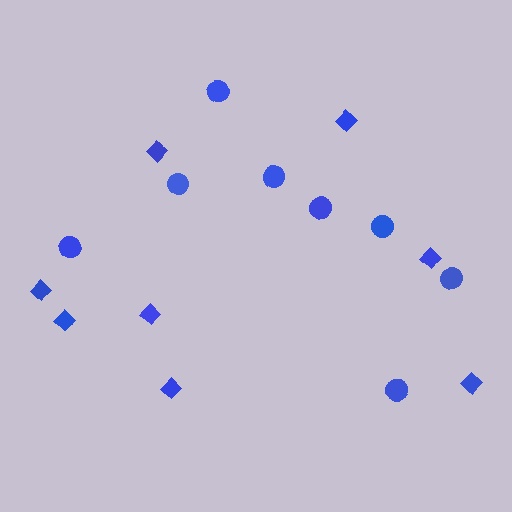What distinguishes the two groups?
There are 2 groups: one group of circles (8) and one group of diamonds (8).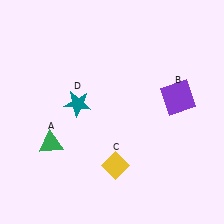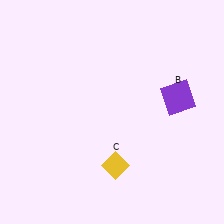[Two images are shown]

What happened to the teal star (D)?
The teal star (D) was removed in Image 2. It was in the top-left area of Image 1.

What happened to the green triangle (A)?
The green triangle (A) was removed in Image 2. It was in the bottom-left area of Image 1.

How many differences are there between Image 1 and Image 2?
There are 2 differences between the two images.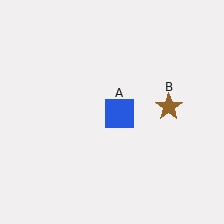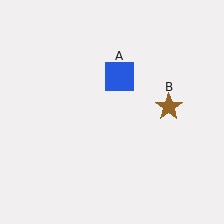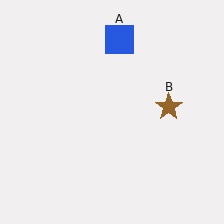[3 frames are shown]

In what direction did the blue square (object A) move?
The blue square (object A) moved up.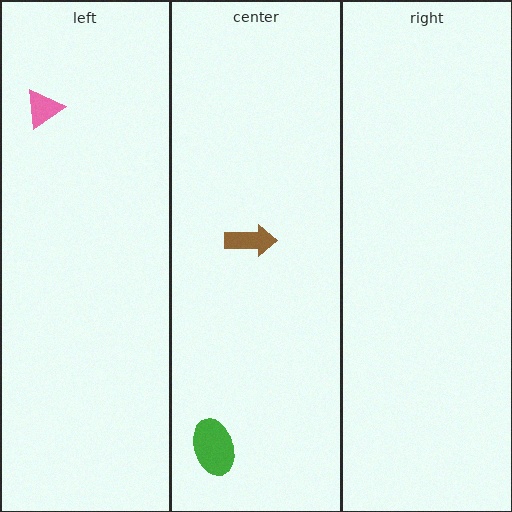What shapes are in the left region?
The pink triangle.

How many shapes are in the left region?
1.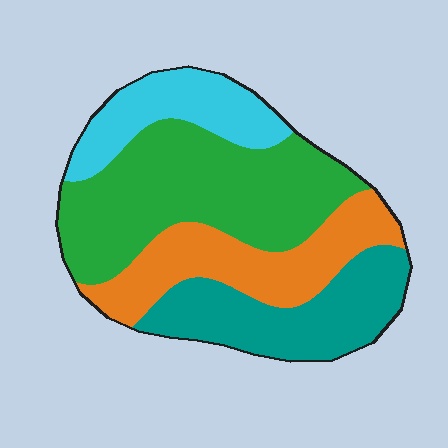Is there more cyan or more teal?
Teal.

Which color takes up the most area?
Green, at roughly 40%.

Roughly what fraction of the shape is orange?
Orange covers 23% of the shape.